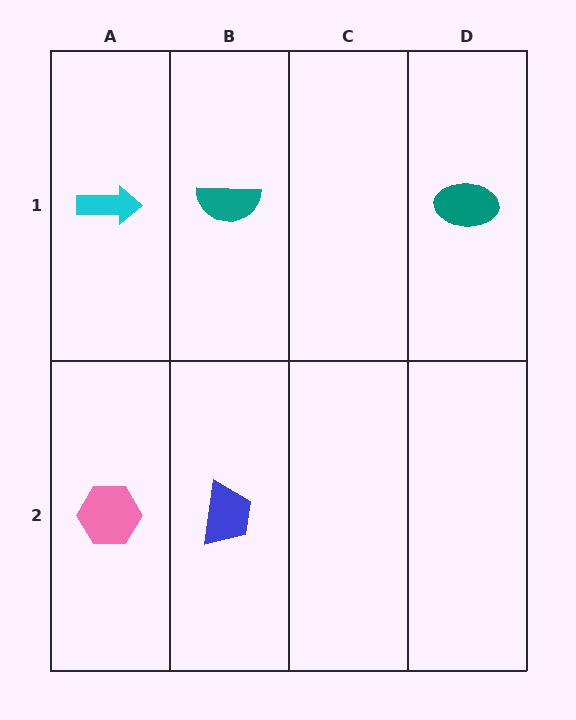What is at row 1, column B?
A teal semicircle.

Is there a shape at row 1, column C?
No, that cell is empty.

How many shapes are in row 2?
2 shapes.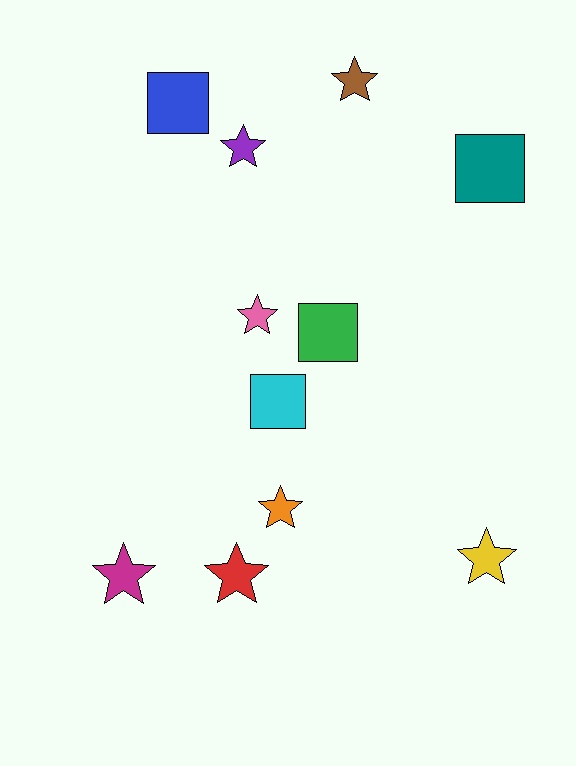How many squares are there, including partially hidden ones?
There are 4 squares.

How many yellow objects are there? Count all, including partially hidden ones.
There is 1 yellow object.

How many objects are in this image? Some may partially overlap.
There are 11 objects.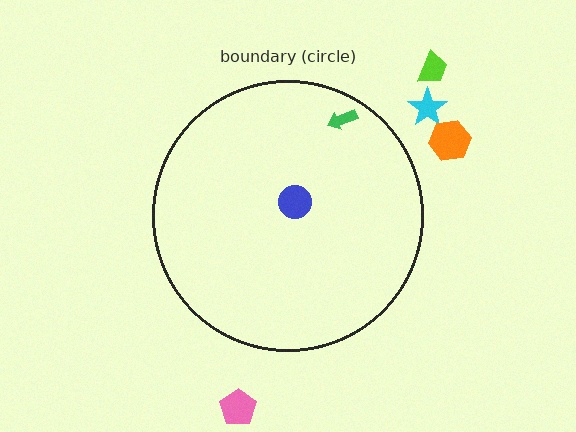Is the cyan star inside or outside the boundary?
Outside.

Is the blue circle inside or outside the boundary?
Inside.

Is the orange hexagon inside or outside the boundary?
Outside.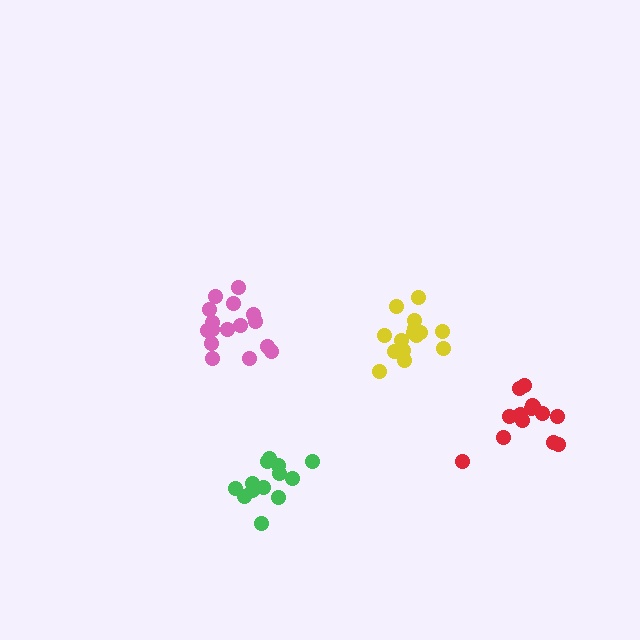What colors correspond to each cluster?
The clusters are colored: pink, yellow, green, red.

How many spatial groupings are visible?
There are 4 spatial groupings.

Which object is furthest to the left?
The pink cluster is leftmost.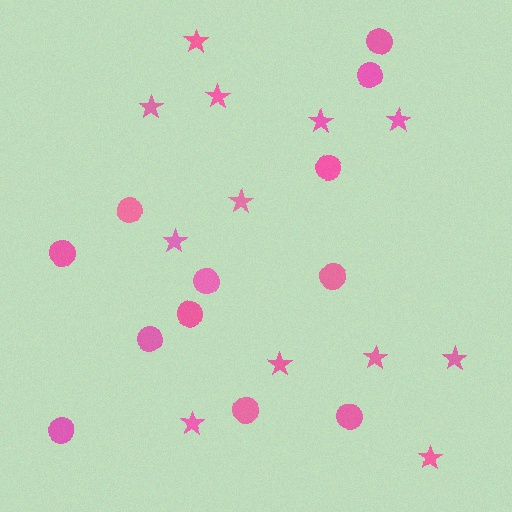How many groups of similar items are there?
There are 2 groups: one group of stars (12) and one group of circles (12).